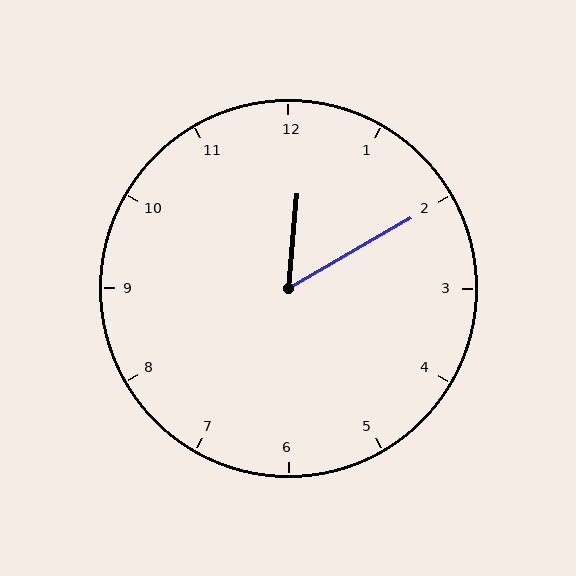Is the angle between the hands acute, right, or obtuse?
It is acute.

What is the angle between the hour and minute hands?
Approximately 55 degrees.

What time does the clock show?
12:10.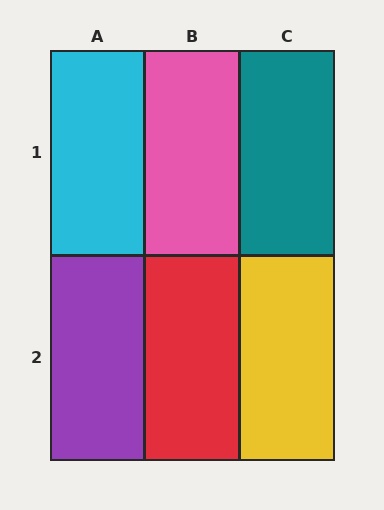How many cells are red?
1 cell is red.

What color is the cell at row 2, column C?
Yellow.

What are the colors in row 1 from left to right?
Cyan, pink, teal.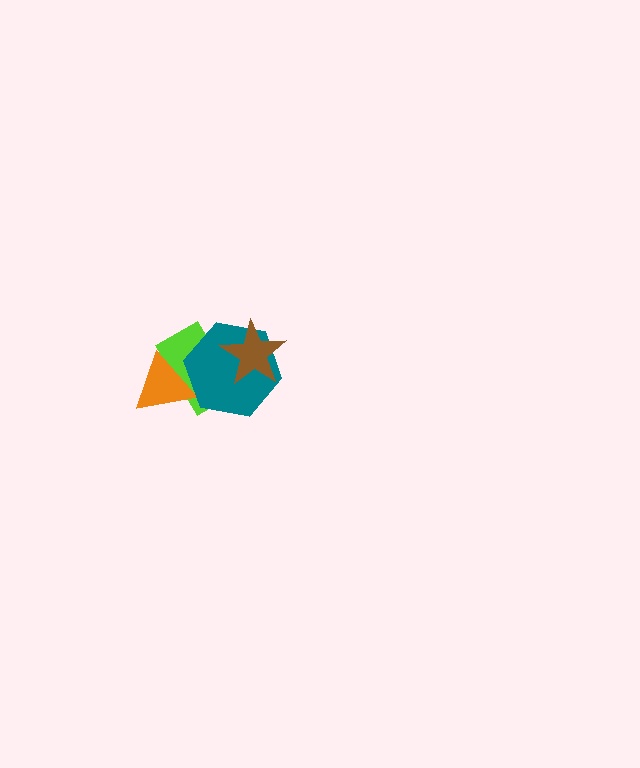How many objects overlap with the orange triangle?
2 objects overlap with the orange triangle.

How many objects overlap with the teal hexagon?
3 objects overlap with the teal hexagon.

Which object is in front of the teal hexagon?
The brown star is in front of the teal hexagon.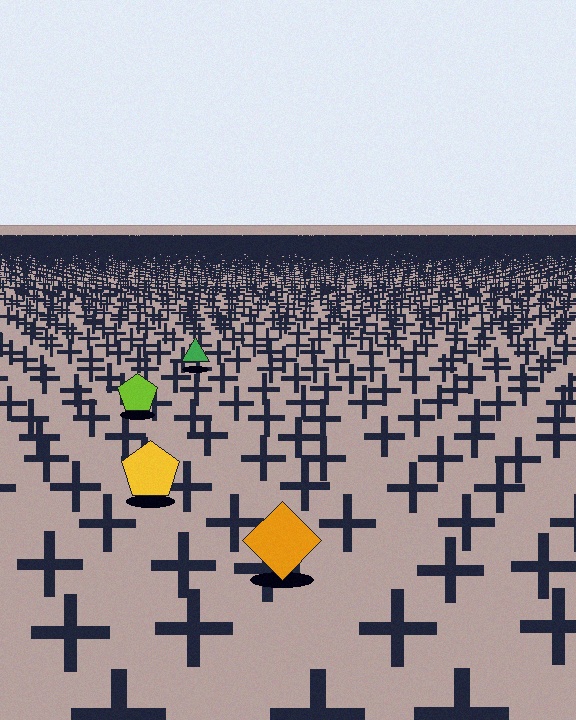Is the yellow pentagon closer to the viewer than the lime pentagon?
Yes. The yellow pentagon is closer — you can tell from the texture gradient: the ground texture is coarser near it.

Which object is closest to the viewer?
The orange diamond is closest. The texture marks near it are larger and more spread out.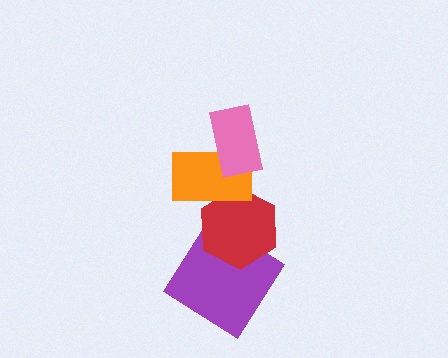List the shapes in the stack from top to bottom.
From top to bottom: the pink rectangle, the orange rectangle, the red hexagon, the purple diamond.